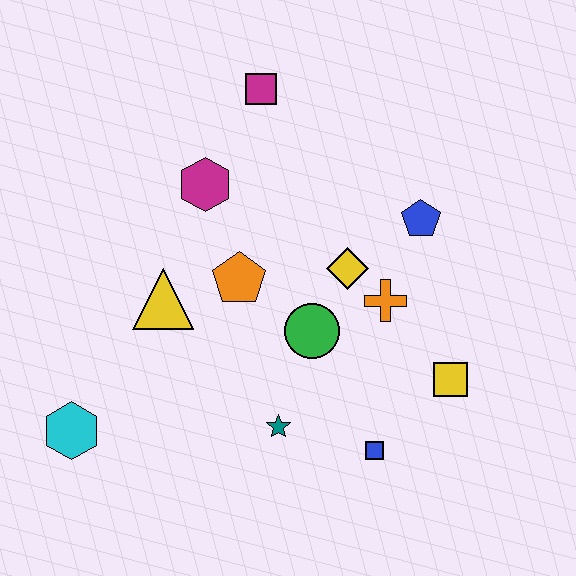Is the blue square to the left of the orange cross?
Yes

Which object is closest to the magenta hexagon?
The orange pentagon is closest to the magenta hexagon.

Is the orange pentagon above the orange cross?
Yes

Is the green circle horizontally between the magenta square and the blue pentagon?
Yes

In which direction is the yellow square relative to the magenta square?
The yellow square is below the magenta square.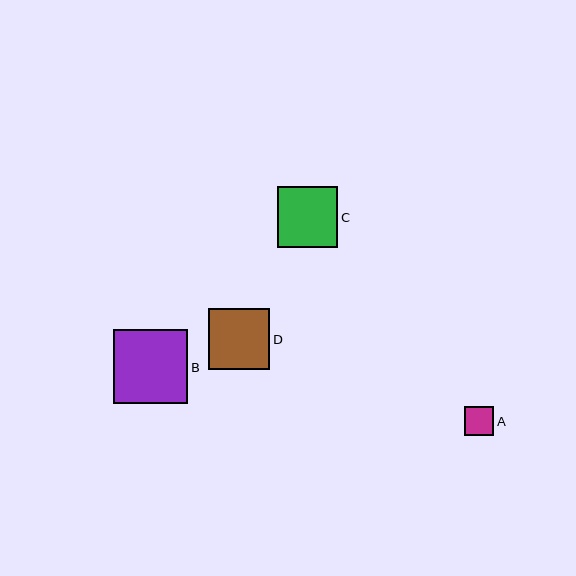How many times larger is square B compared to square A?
Square B is approximately 2.5 times the size of square A.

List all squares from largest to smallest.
From largest to smallest: B, D, C, A.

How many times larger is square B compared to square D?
Square B is approximately 1.2 times the size of square D.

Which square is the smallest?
Square A is the smallest with a size of approximately 29 pixels.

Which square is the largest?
Square B is the largest with a size of approximately 74 pixels.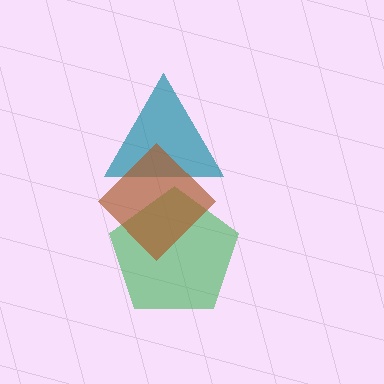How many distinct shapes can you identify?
There are 3 distinct shapes: a teal triangle, a green pentagon, a brown diamond.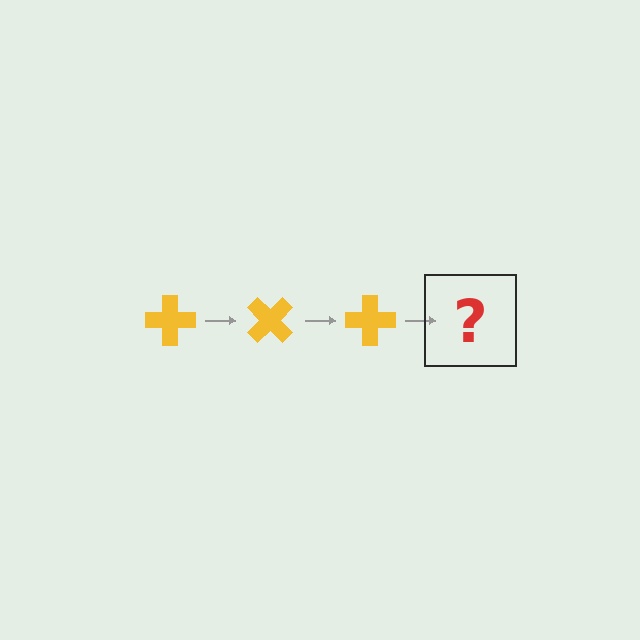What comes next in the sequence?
The next element should be a yellow cross rotated 135 degrees.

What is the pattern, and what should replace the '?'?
The pattern is that the cross rotates 45 degrees each step. The '?' should be a yellow cross rotated 135 degrees.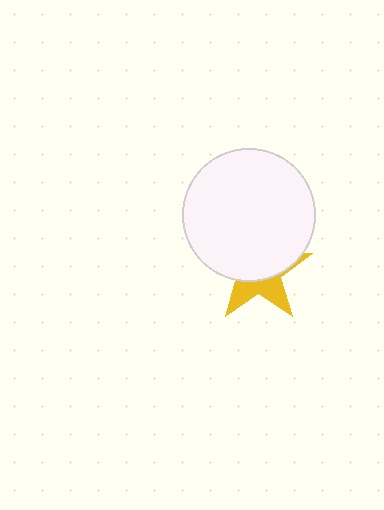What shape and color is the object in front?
The object in front is a white circle.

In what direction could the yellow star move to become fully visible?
The yellow star could move down. That would shift it out from behind the white circle entirely.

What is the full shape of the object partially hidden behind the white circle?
The partially hidden object is a yellow star.